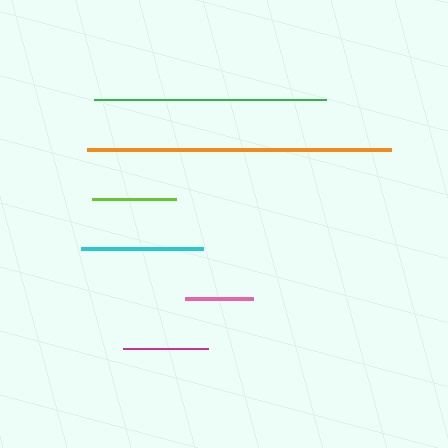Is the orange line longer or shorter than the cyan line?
The orange line is longer than the cyan line.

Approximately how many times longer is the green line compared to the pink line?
The green line is approximately 3.4 times the length of the pink line.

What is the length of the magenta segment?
The magenta segment is approximately 85 pixels long.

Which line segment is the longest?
The orange line is the longest at approximately 304 pixels.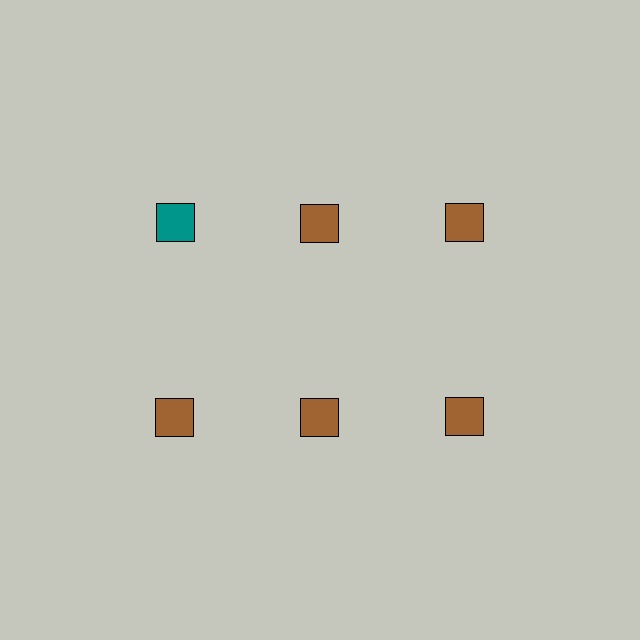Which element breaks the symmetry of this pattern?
The teal square in the top row, leftmost column breaks the symmetry. All other shapes are brown squares.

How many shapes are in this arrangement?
There are 6 shapes arranged in a grid pattern.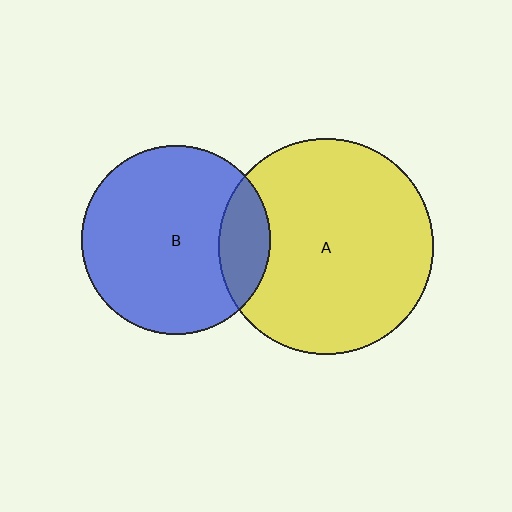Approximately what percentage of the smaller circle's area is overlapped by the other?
Approximately 15%.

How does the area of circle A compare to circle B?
Approximately 1.3 times.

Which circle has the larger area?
Circle A (yellow).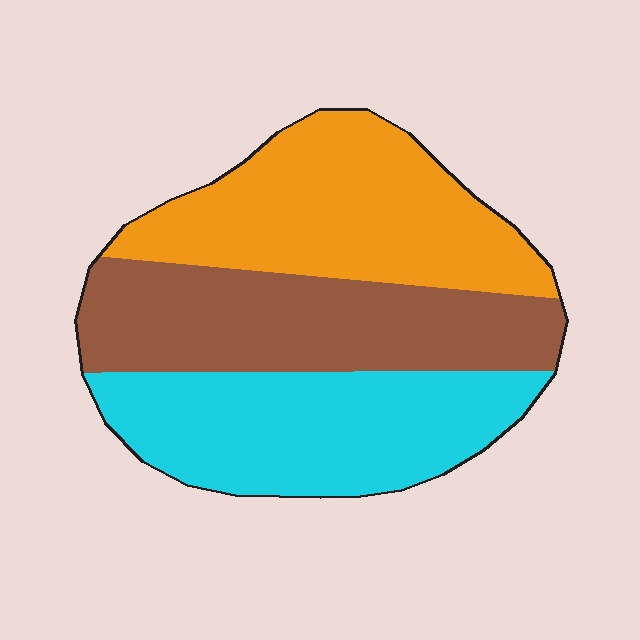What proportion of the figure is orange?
Orange takes up about one third (1/3) of the figure.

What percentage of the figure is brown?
Brown takes up about one third (1/3) of the figure.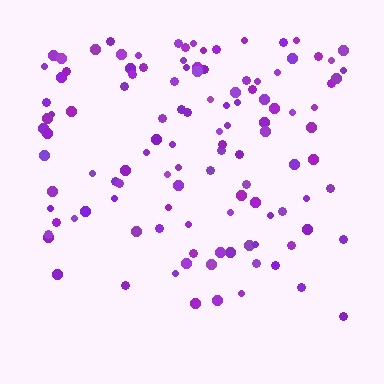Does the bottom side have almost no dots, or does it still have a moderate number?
Still a moderate number, just noticeably fewer than the top.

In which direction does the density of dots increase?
From bottom to top, with the top side densest.